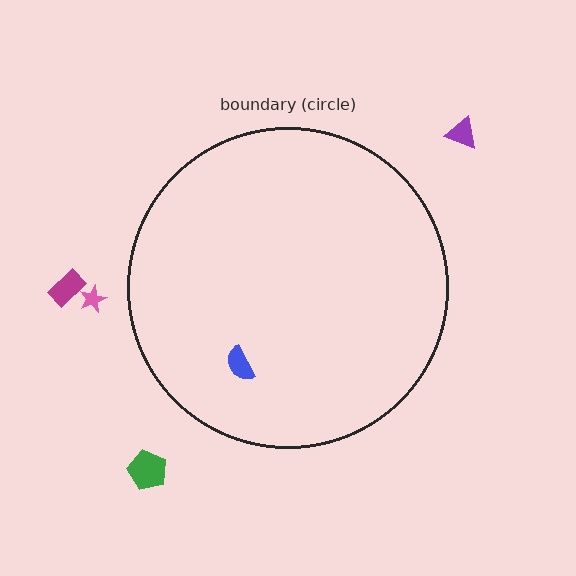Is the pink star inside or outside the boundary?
Outside.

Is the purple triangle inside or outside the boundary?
Outside.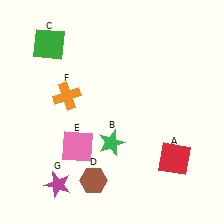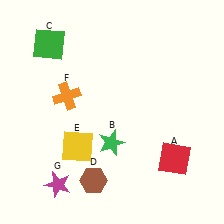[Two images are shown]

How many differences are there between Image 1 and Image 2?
There is 1 difference between the two images.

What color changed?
The square (E) changed from pink in Image 1 to yellow in Image 2.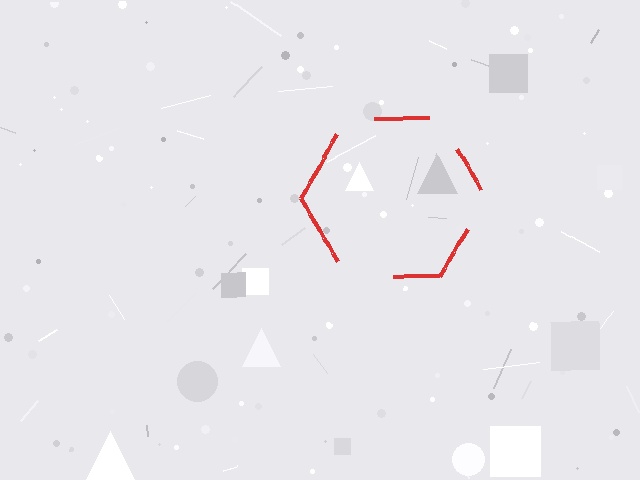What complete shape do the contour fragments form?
The contour fragments form a hexagon.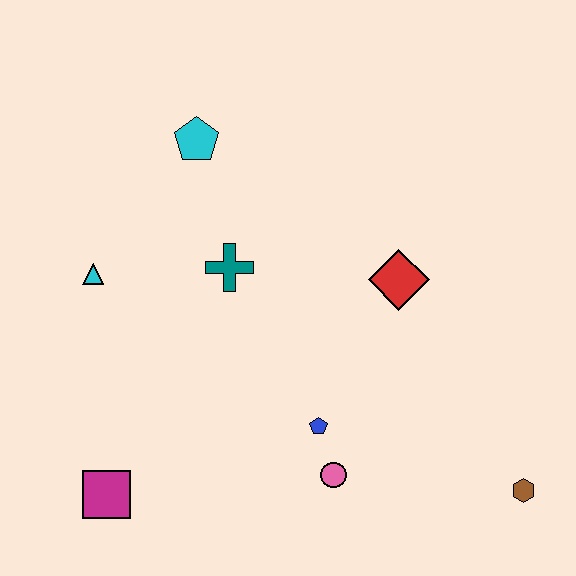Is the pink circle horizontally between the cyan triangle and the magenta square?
No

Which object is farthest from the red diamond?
The magenta square is farthest from the red diamond.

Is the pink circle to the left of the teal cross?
No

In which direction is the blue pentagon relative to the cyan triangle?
The blue pentagon is to the right of the cyan triangle.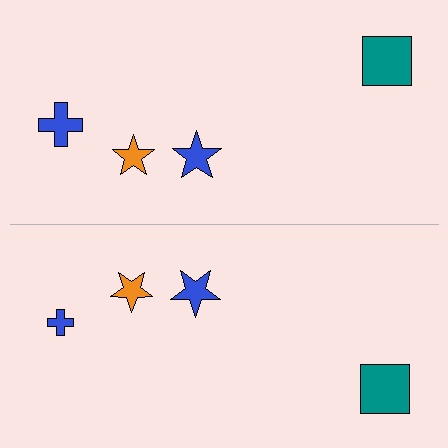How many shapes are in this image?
There are 8 shapes in this image.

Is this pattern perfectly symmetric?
No, the pattern is not perfectly symmetric. The blue cross on the bottom side has a different size than its mirror counterpart.